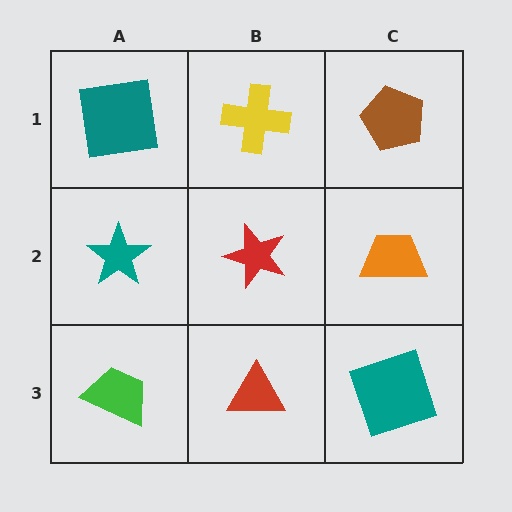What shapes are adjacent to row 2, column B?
A yellow cross (row 1, column B), a red triangle (row 3, column B), a teal star (row 2, column A), an orange trapezoid (row 2, column C).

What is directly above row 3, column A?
A teal star.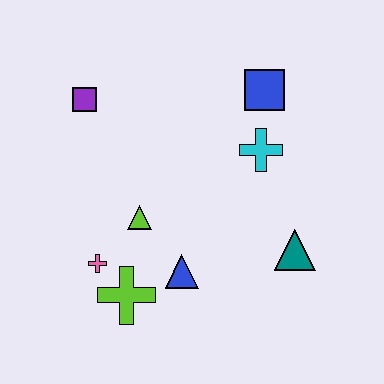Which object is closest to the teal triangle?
The cyan cross is closest to the teal triangle.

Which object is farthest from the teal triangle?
The purple square is farthest from the teal triangle.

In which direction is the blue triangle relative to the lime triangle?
The blue triangle is below the lime triangle.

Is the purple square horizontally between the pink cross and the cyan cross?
No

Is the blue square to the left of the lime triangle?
No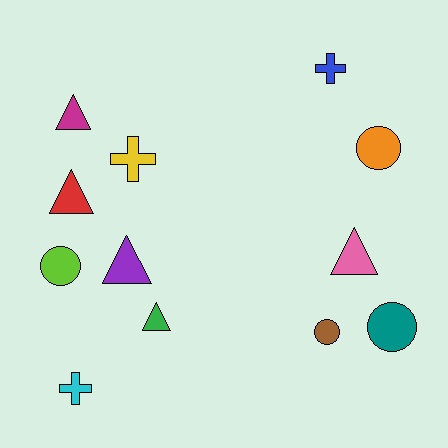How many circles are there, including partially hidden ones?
There are 4 circles.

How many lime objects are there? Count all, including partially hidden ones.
There is 1 lime object.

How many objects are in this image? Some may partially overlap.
There are 12 objects.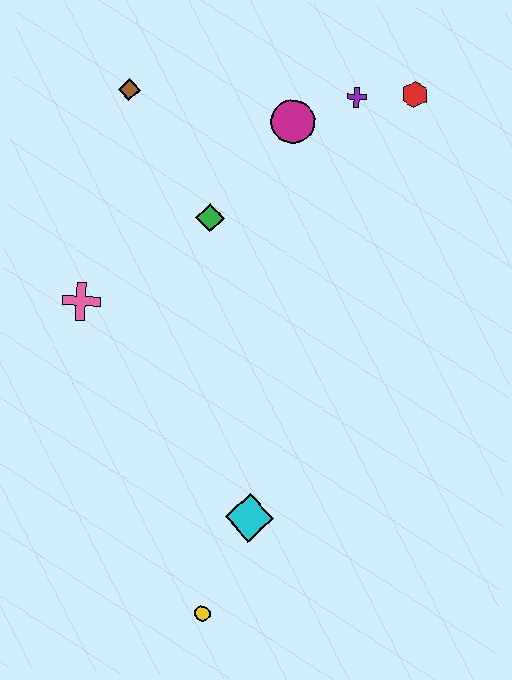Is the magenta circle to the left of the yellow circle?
No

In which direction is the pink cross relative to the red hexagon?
The pink cross is to the left of the red hexagon.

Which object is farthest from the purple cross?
The yellow circle is farthest from the purple cross.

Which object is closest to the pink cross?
The green diamond is closest to the pink cross.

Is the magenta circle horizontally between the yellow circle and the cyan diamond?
No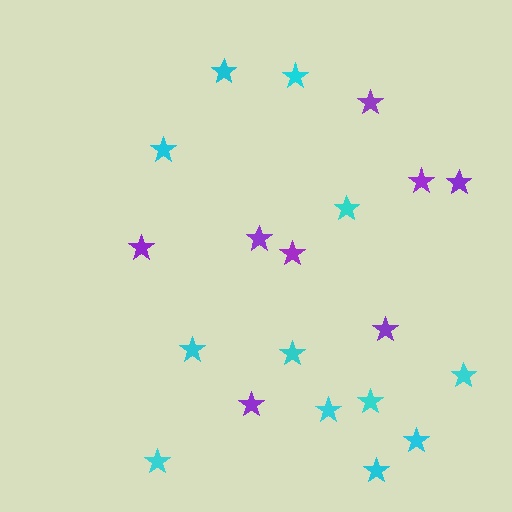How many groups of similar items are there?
There are 2 groups: one group of purple stars (8) and one group of cyan stars (12).